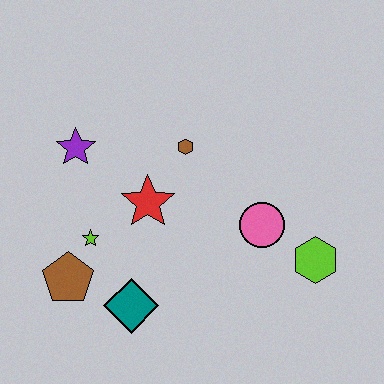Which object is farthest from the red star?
The lime hexagon is farthest from the red star.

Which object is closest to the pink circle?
The lime hexagon is closest to the pink circle.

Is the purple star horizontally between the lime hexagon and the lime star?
No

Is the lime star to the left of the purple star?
No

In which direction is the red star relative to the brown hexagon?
The red star is below the brown hexagon.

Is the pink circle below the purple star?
Yes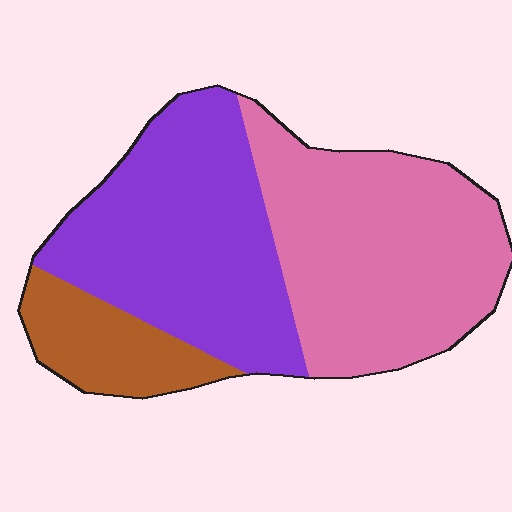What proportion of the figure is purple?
Purple takes up about two fifths (2/5) of the figure.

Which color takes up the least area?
Brown, at roughly 15%.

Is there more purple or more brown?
Purple.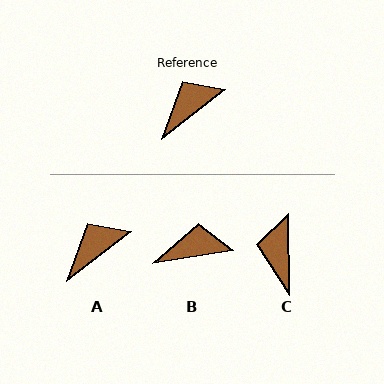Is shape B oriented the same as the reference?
No, it is off by about 29 degrees.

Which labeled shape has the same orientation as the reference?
A.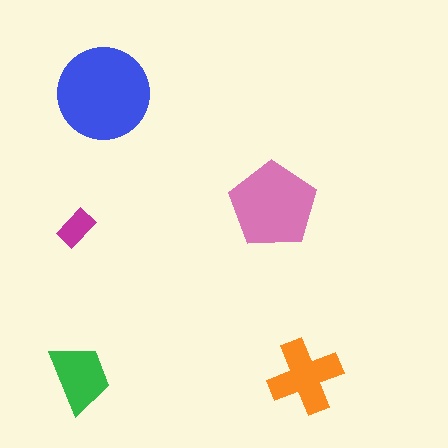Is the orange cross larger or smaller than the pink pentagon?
Smaller.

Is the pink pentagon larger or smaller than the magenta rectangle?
Larger.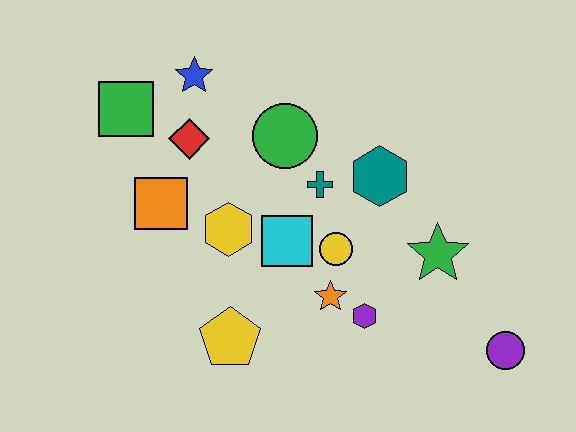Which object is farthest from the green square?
The purple circle is farthest from the green square.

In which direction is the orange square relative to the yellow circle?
The orange square is to the left of the yellow circle.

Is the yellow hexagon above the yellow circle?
Yes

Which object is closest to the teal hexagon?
The teal cross is closest to the teal hexagon.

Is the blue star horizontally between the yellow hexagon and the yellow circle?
No